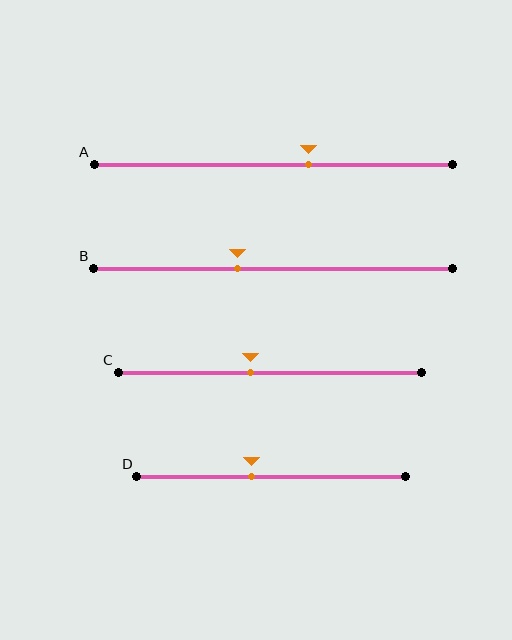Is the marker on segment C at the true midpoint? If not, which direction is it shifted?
No, the marker on segment C is shifted to the left by about 6% of the segment length.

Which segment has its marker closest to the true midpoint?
Segment C has its marker closest to the true midpoint.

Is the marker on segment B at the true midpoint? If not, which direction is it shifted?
No, the marker on segment B is shifted to the left by about 10% of the segment length.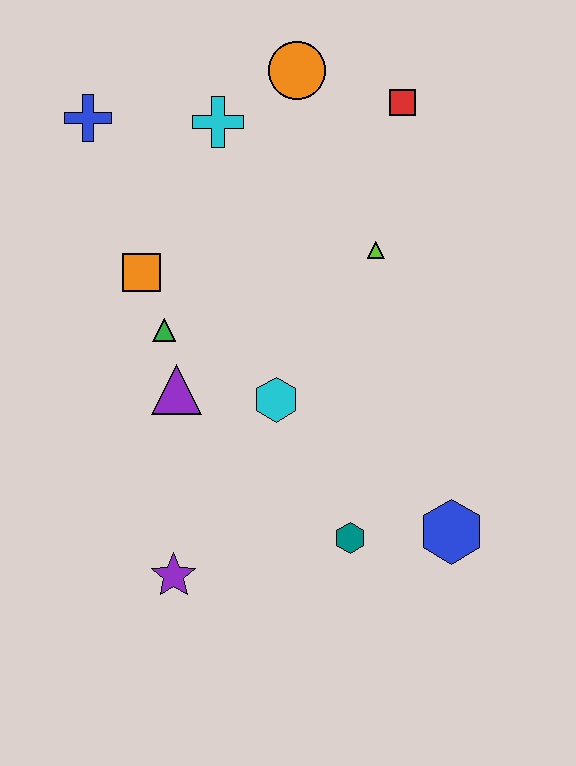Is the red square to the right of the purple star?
Yes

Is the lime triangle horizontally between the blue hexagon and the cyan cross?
Yes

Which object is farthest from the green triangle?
The blue hexagon is farthest from the green triangle.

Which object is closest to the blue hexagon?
The teal hexagon is closest to the blue hexagon.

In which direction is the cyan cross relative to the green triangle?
The cyan cross is above the green triangle.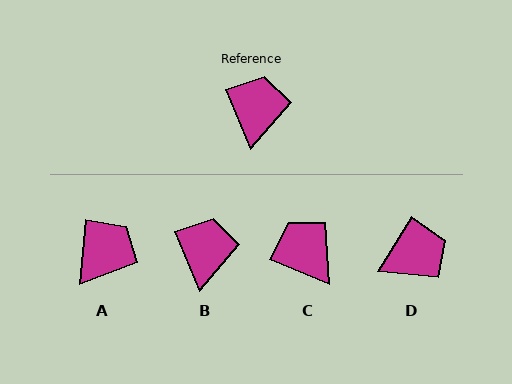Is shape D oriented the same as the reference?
No, it is off by about 55 degrees.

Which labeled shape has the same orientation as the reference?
B.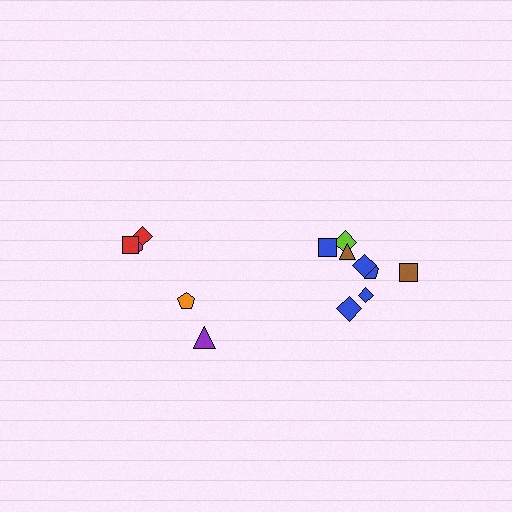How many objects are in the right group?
There are 8 objects.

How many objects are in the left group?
There are 5 objects.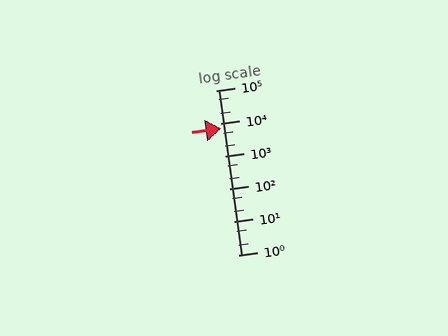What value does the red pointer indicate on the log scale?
The pointer indicates approximately 7000.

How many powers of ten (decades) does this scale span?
The scale spans 5 decades, from 1 to 100000.